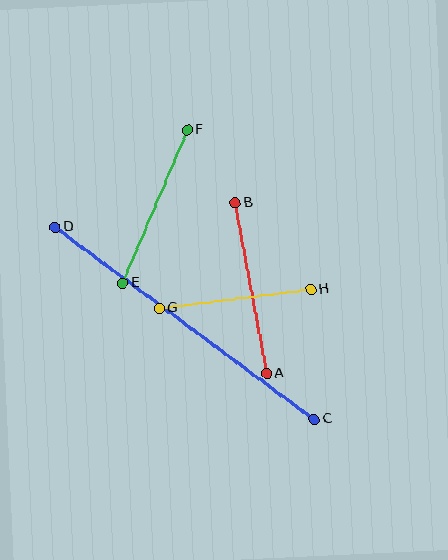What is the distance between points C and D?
The distance is approximately 323 pixels.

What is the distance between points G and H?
The distance is approximately 153 pixels.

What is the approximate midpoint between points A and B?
The midpoint is at approximately (251, 288) pixels.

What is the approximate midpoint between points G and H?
The midpoint is at approximately (235, 299) pixels.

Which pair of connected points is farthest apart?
Points C and D are farthest apart.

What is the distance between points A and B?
The distance is approximately 174 pixels.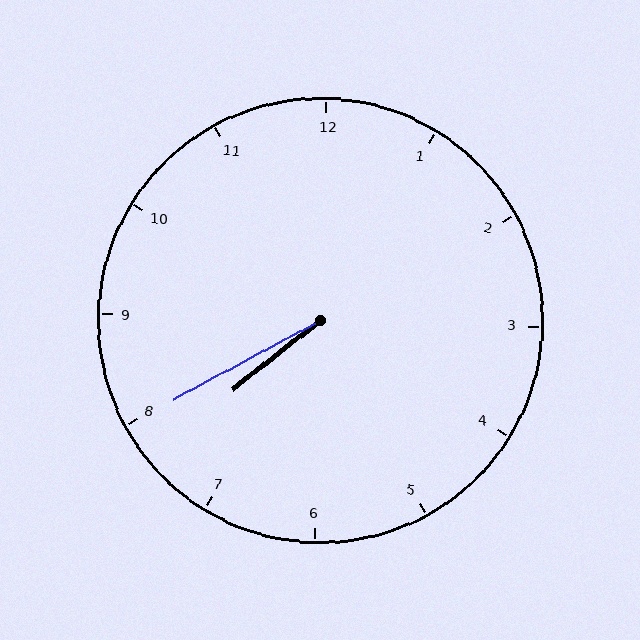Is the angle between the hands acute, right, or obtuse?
It is acute.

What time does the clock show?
7:40.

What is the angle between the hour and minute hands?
Approximately 10 degrees.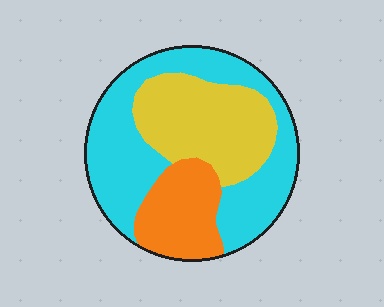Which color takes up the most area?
Cyan, at roughly 50%.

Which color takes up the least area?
Orange, at roughly 20%.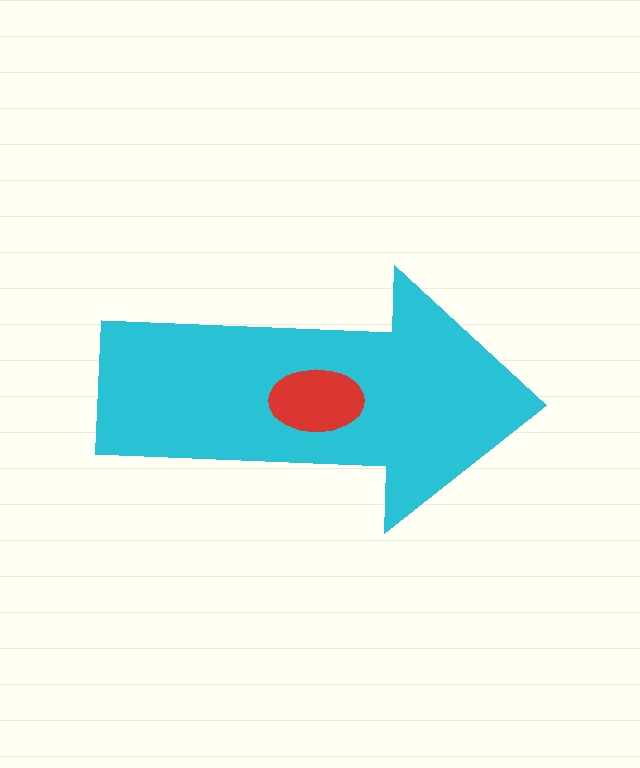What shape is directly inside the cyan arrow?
The red ellipse.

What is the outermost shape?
The cyan arrow.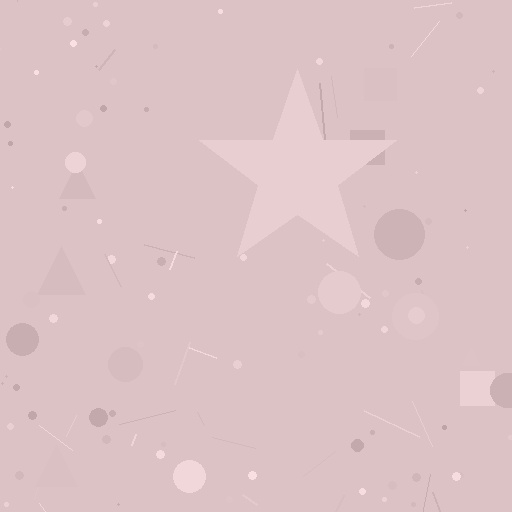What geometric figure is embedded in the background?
A star is embedded in the background.